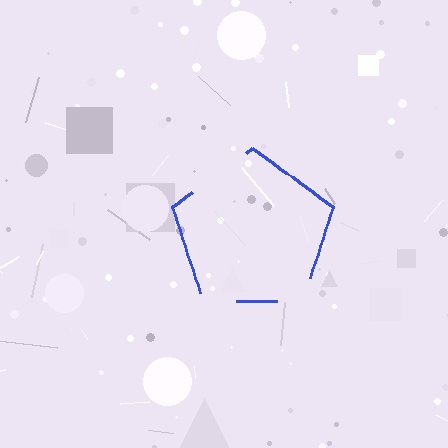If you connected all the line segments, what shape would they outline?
They would outline a pentagon.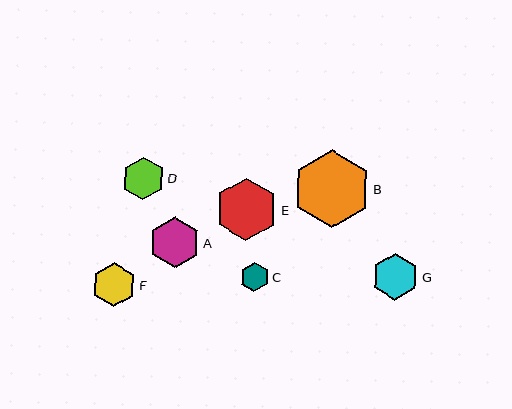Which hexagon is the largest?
Hexagon B is the largest with a size of approximately 78 pixels.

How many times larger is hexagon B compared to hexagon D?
Hexagon B is approximately 1.8 times the size of hexagon D.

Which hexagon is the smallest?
Hexagon C is the smallest with a size of approximately 29 pixels.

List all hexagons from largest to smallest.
From largest to smallest: B, E, A, G, F, D, C.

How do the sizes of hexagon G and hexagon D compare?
Hexagon G and hexagon D are approximately the same size.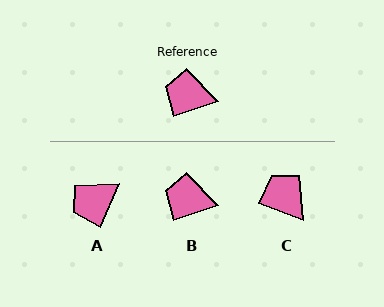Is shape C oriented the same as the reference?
No, it is off by about 38 degrees.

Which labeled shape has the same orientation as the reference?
B.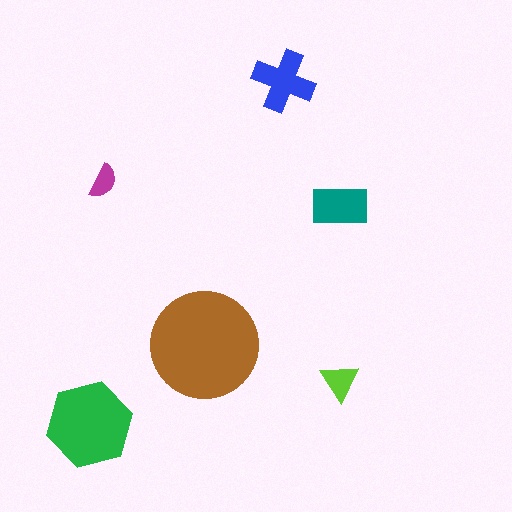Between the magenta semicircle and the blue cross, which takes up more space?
The blue cross.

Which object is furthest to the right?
The teal rectangle is rightmost.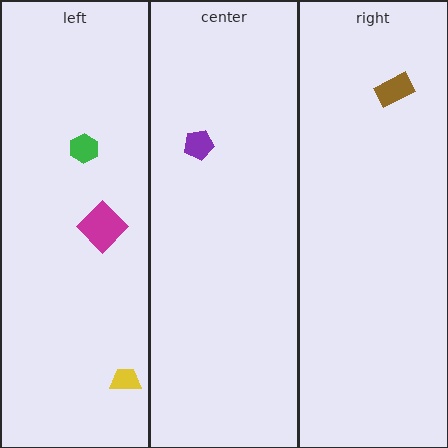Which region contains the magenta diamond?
The left region.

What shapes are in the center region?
The purple pentagon.